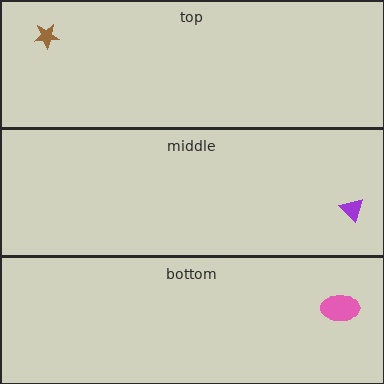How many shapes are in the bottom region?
1.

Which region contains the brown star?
The top region.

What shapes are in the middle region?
The purple triangle.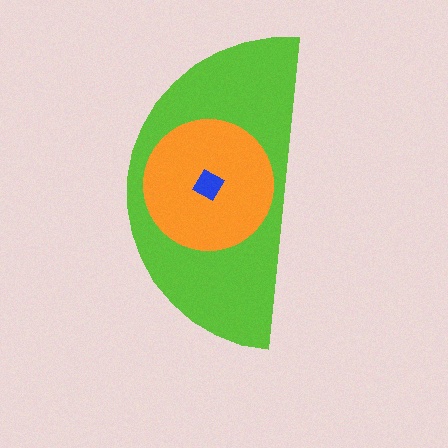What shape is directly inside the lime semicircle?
The orange circle.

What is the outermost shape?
The lime semicircle.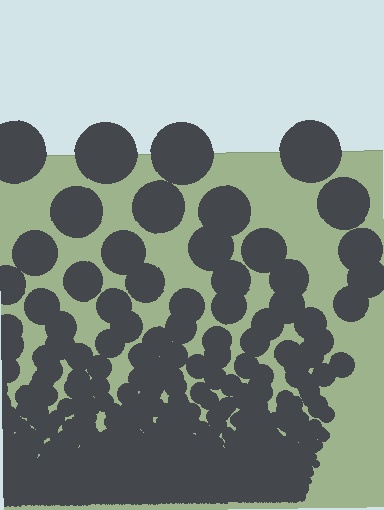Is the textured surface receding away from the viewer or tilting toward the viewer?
The surface appears to tilt toward the viewer. Texture elements get larger and sparser toward the top.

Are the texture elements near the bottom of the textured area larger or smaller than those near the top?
Smaller. The gradient is inverted — elements near the bottom are smaller and denser.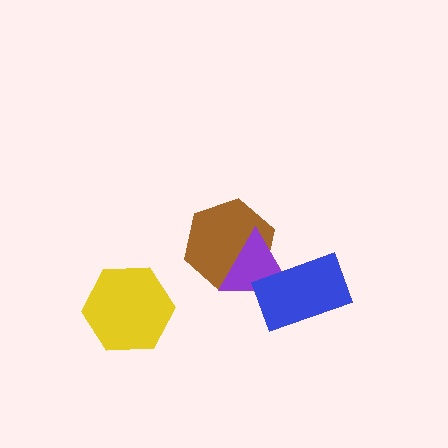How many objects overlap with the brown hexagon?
1 object overlaps with the brown hexagon.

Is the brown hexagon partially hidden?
Yes, it is partially covered by another shape.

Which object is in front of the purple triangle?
The blue rectangle is in front of the purple triangle.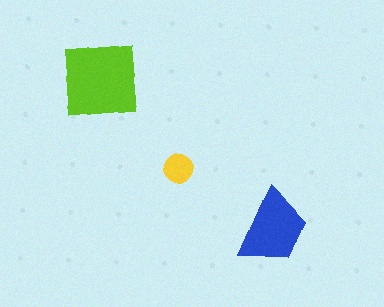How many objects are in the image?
There are 3 objects in the image.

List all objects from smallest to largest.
The yellow circle, the blue trapezoid, the lime square.